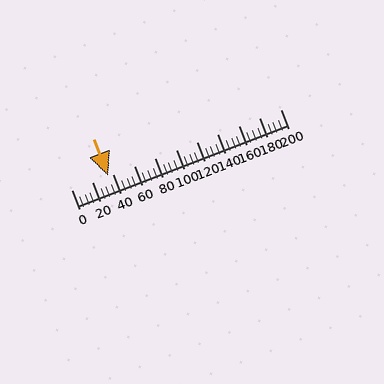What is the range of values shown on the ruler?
The ruler shows values from 0 to 200.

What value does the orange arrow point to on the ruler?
The orange arrow points to approximately 35.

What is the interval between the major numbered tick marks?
The major tick marks are spaced 20 units apart.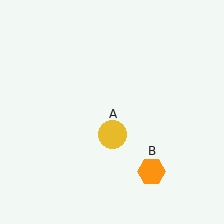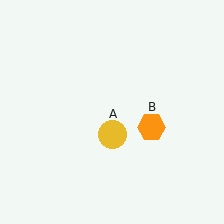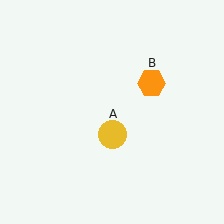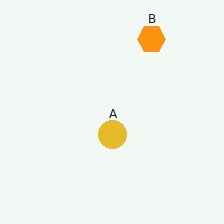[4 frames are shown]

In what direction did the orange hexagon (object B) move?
The orange hexagon (object B) moved up.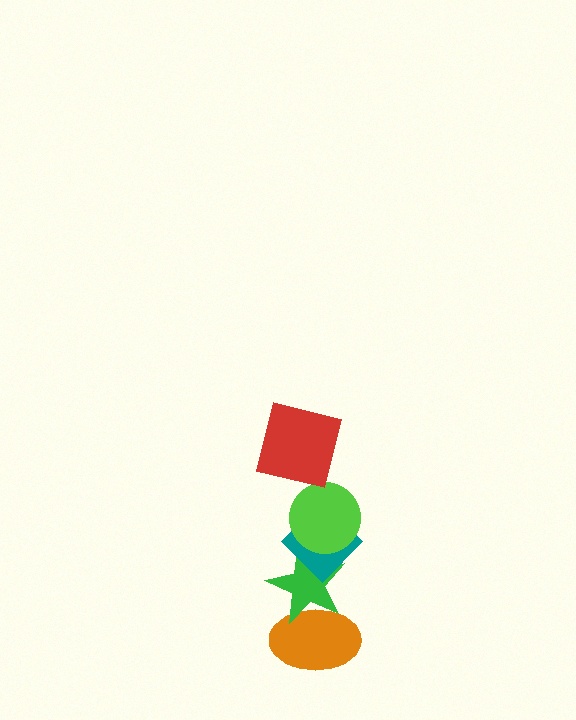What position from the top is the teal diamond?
The teal diamond is 3rd from the top.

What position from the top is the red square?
The red square is 1st from the top.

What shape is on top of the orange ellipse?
The green star is on top of the orange ellipse.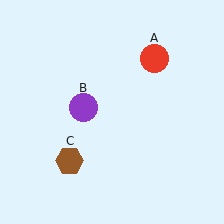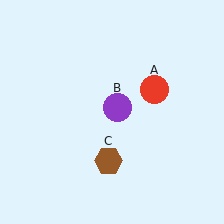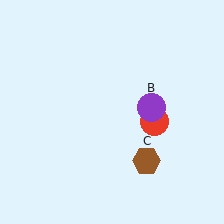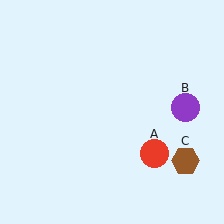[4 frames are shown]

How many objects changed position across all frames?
3 objects changed position: red circle (object A), purple circle (object B), brown hexagon (object C).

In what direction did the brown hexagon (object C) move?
The brown hexagon (object C) moved right.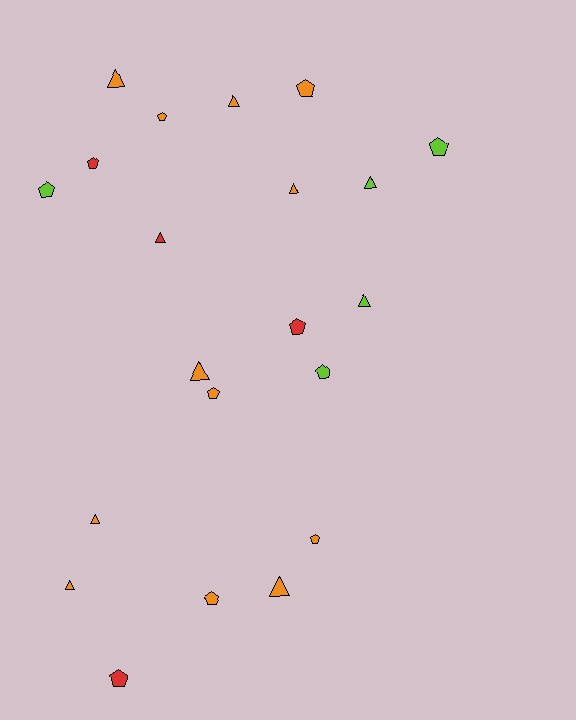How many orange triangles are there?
There are 7 orange triangles.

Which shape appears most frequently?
Pentagon, with 11 objects.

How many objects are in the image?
There are 21 objects.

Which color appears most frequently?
Orange, with 12 objects.